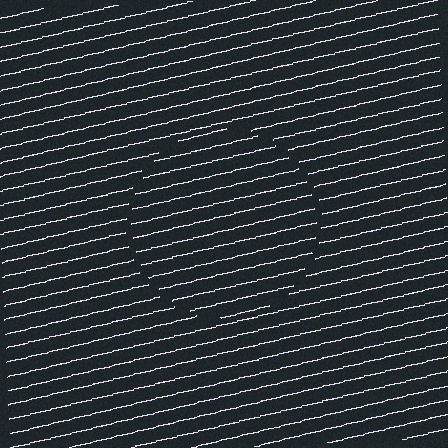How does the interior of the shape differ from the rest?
The interior of the shape contains the same grating, shifted by half a period — the contour is defined by the phase discontinuity where line-ends from the inner and outer gratings abut.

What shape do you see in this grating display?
An illusory circle. The interior of the shape contains the same grating, shifted by half a period — the contour is defined by the phase discontinuity where line-ends from the inner and outer gratings abut.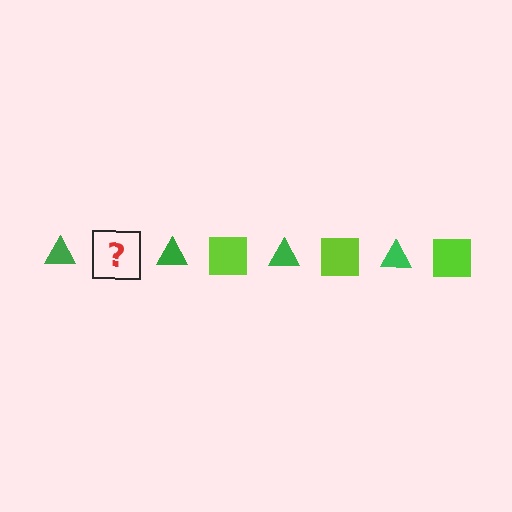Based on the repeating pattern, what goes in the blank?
The blank should be a lime square.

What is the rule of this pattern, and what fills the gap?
The rule is that the pattern alternates between green triangle and lime square. The gap should be filled with a lime square.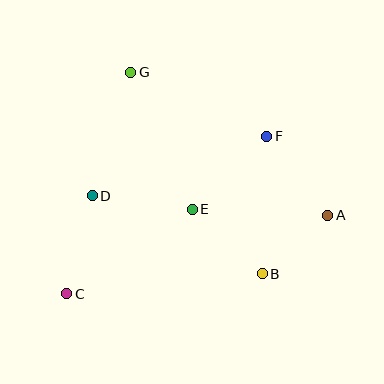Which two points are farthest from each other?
Points A and C are farthest from each other.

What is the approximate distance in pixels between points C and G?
The distance between C and G is approximately 231 pixels.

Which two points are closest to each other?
Points A and B are closest to each other.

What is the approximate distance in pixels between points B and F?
The distance between B and F is approximately 138 pixels.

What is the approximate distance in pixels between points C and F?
The distance between C and F is approximately 255 pixels.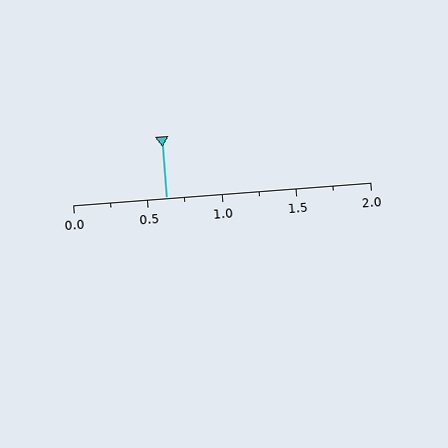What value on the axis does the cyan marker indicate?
The marker indicates approximately 0.62.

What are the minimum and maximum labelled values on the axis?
The axis runs from 0.0 to 2.0.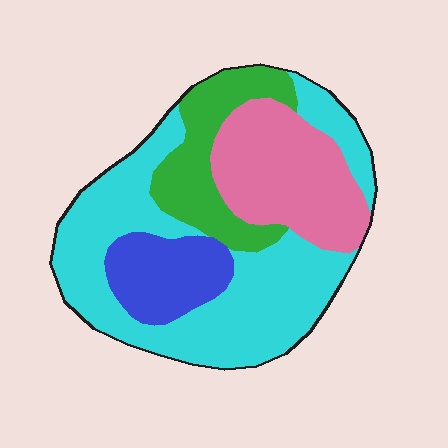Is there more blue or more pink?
Pink.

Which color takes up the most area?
Cyan, at roughly 45%.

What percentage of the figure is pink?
Pink covers around 25% of the figure.